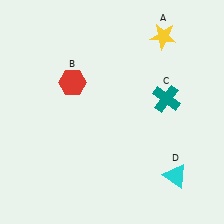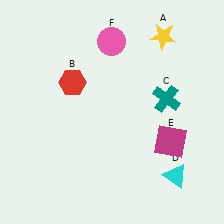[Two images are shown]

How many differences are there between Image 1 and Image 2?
There are 2 differences between the two images.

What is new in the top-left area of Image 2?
A pink circle (F) was added in the top-left area of Image 2.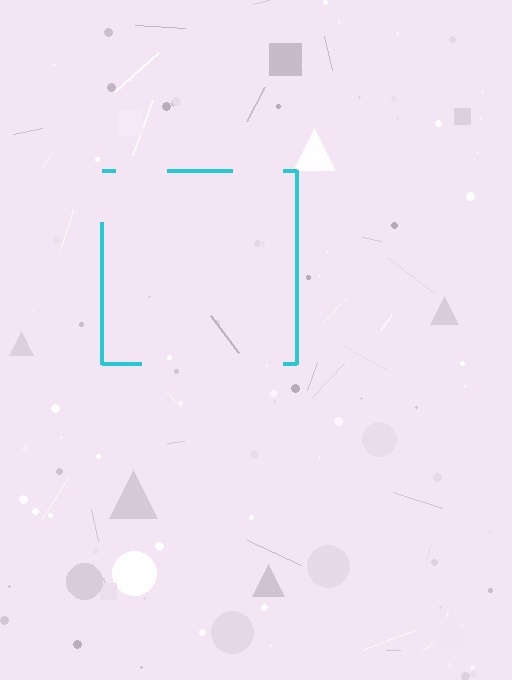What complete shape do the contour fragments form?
The contour fragments form a square.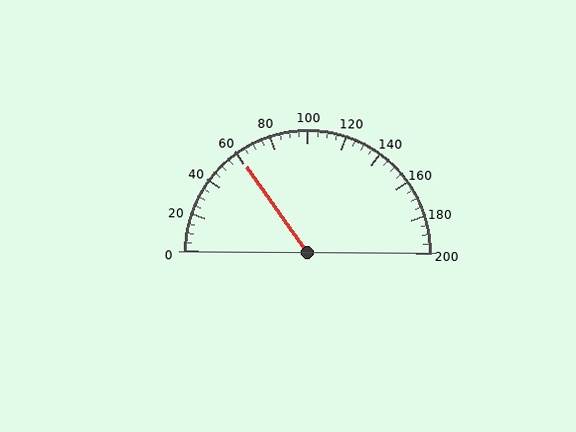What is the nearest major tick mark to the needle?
The nearest major tick mark is 60.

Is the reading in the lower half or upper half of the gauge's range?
The reading is in the lower half of the range (0 to 200).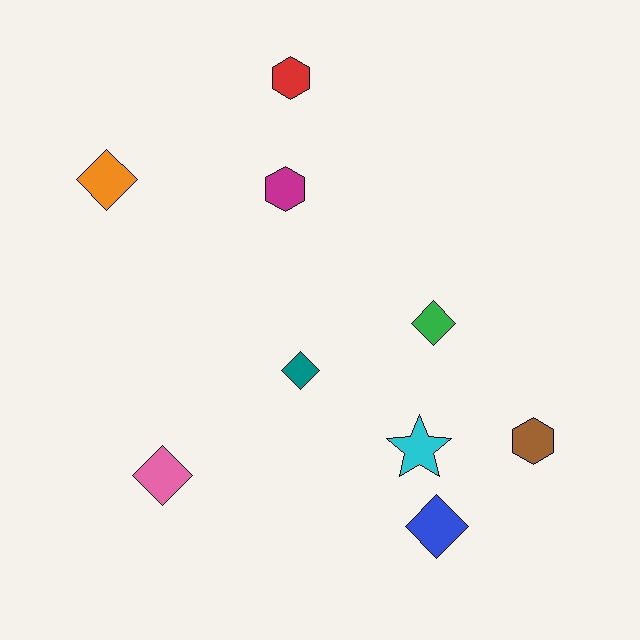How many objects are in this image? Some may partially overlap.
There are 9 objects.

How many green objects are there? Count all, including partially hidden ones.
There is 1 green object.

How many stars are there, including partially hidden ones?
There is 1 star.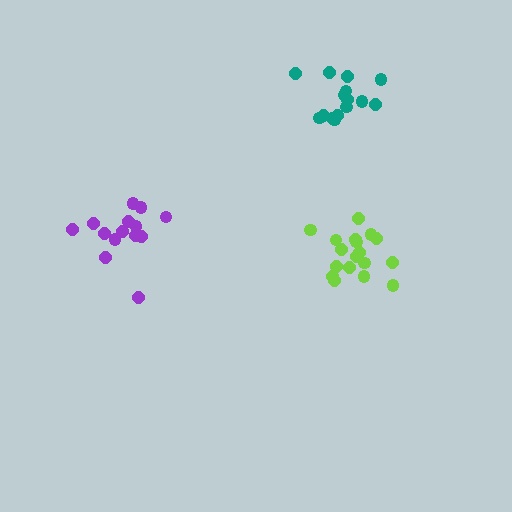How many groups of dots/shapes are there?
There are 3 groups.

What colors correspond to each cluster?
The clusters are colored: purple, lime, teal.